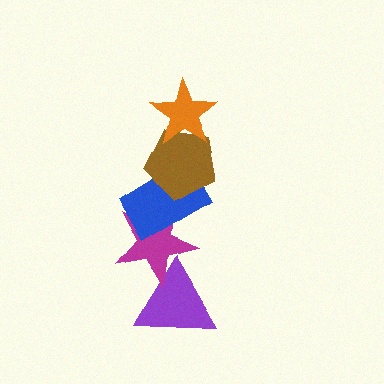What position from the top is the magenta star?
The magenta star is 4th from the top.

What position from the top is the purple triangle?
The purple triangle is 5th from the top.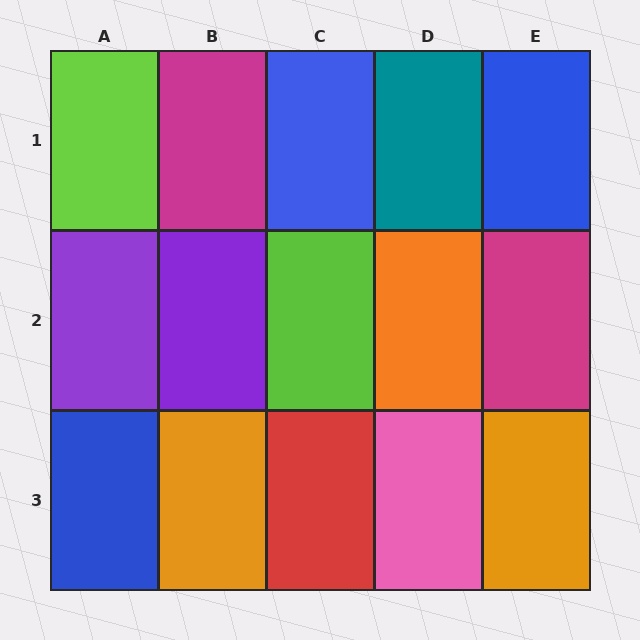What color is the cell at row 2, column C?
Lime.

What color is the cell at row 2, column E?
Magenta.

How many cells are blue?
3 cells are blue.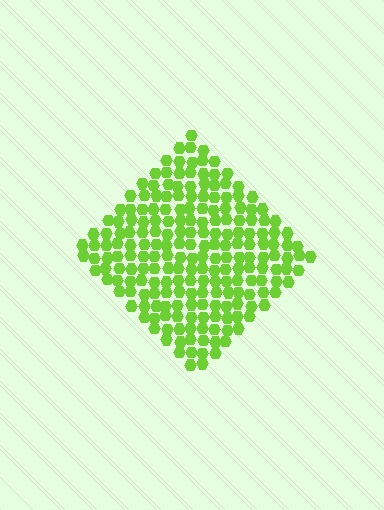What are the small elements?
The small elements are hexagons.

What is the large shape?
The large shape is a diamond.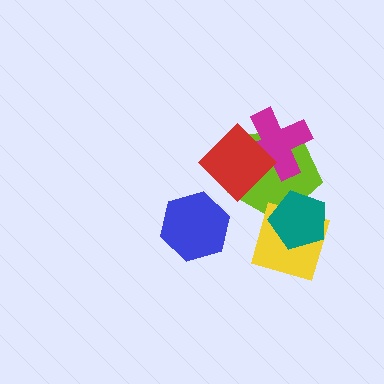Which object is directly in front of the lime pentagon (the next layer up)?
The magenta cross is directly in front of the lime pentagon.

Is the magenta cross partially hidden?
Yes, it is partially covered by another shape.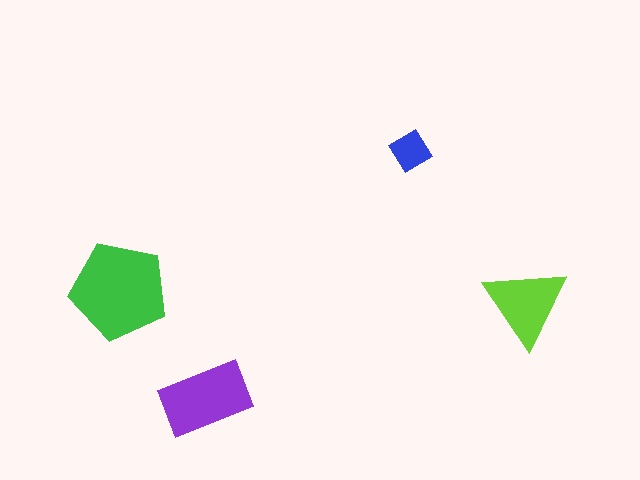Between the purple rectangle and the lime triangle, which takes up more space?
The purple rectangle.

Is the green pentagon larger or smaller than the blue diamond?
Larger.